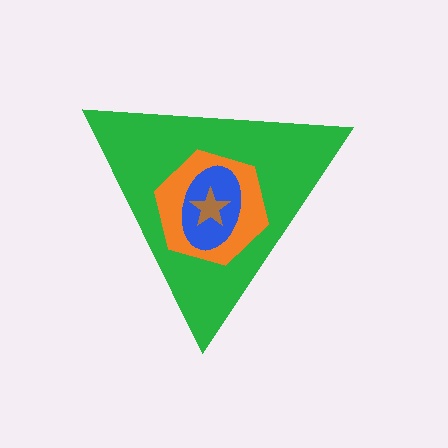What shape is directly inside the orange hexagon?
The blue ellipse.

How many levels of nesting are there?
4.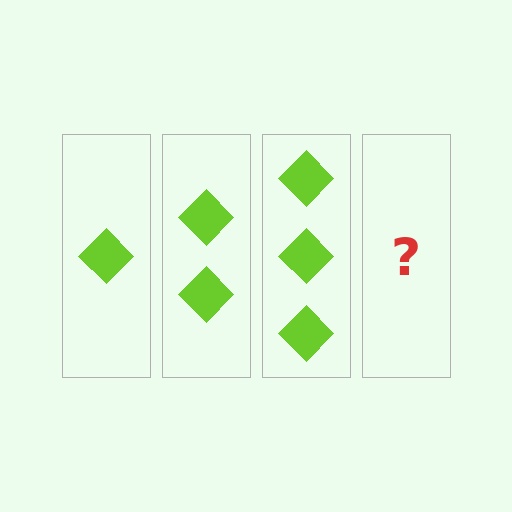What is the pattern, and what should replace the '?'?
The pattern is that each step adds one more diamond. The '?' should be 4 diamonds.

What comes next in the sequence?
The next element should be 4 diamonds.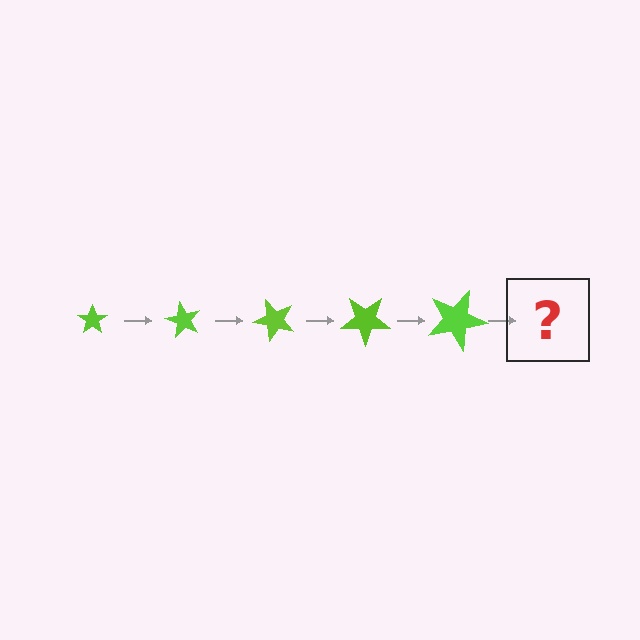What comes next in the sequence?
The next element should be a star, larger than the previous one and rotated 300 degrees from the start.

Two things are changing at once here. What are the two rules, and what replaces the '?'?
The two rules are that the star grows larger each step and it rotates 60 degrees each step. The '?' should be a star, larger than the previous one and rotated 300 degrees from the start.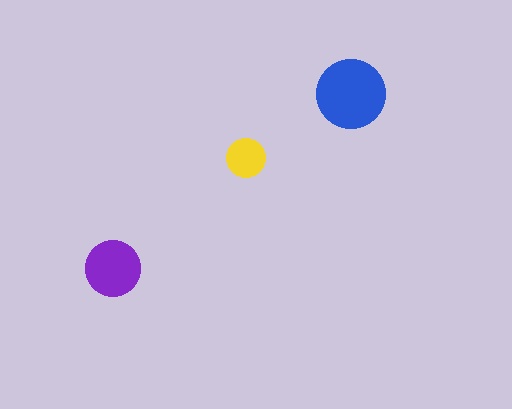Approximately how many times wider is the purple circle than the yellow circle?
About 1.5 times wider.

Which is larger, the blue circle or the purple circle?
The blue one.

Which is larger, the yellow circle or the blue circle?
The blue one.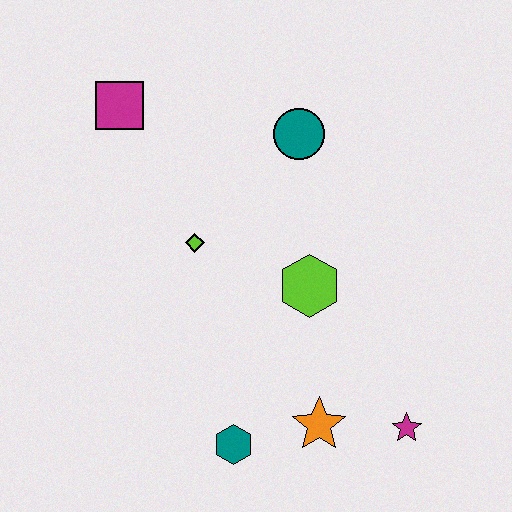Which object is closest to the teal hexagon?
The orange star is closest to the teal hexagon.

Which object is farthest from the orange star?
The magenta square is farthest from the orange star.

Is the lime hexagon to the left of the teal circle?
No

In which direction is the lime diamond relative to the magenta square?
The lime diamond is below the magenta square.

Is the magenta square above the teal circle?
Yes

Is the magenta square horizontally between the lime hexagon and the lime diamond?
No